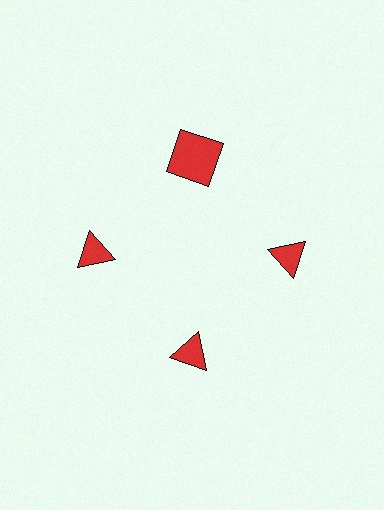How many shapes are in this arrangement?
There are 4 shapes arranged in a ring pattern.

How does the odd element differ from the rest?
It has a different shape: square instead of triangle.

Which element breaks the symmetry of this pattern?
The red square at roughly the 12 o'clock position breaks the symmetry. All other shapes are red triangles.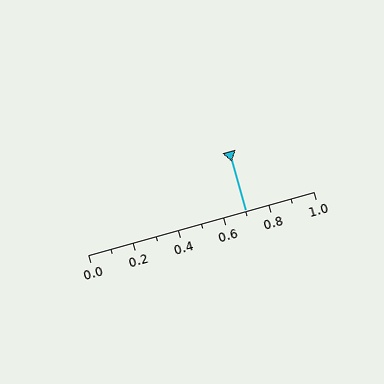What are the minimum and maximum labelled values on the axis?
The axis runs from 0.0 to 1.0.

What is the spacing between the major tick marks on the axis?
The major ticks are spaced 0.2 apart.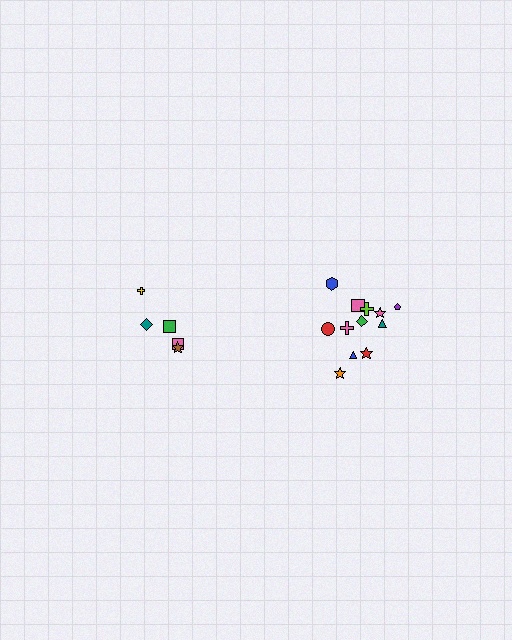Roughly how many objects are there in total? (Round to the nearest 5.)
Roughly 15 objects in total.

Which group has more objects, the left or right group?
The right group.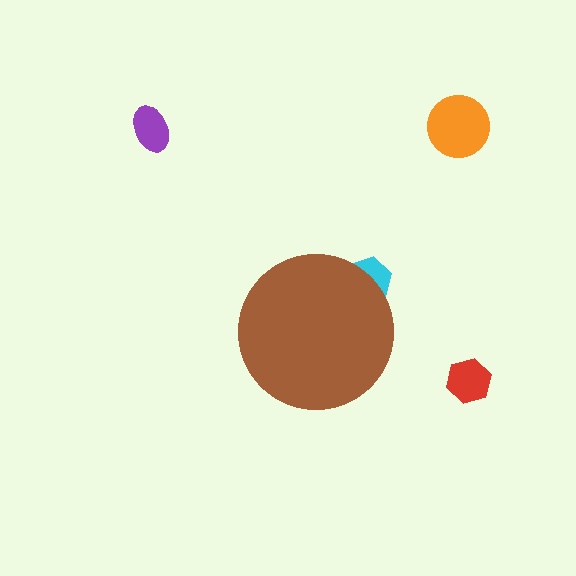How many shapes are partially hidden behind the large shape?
1 shape is partially hidden.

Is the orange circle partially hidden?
No, the orange circle is fully visible.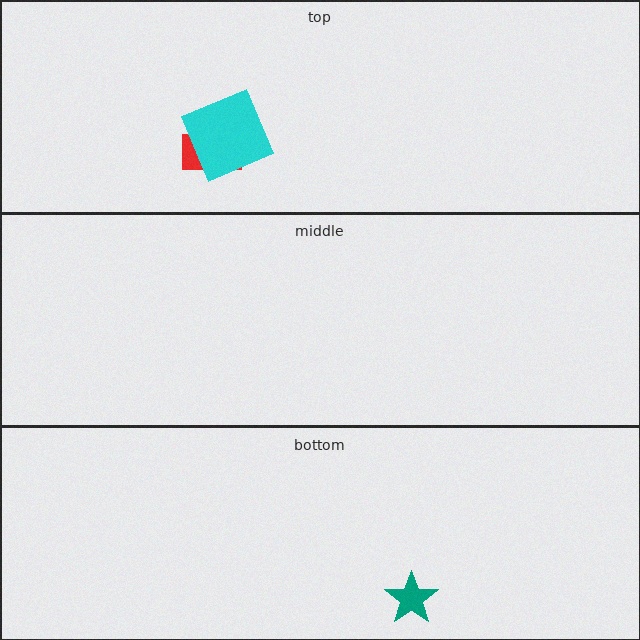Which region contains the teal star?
The bottom region.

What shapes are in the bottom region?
The teal star.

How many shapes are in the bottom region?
1.